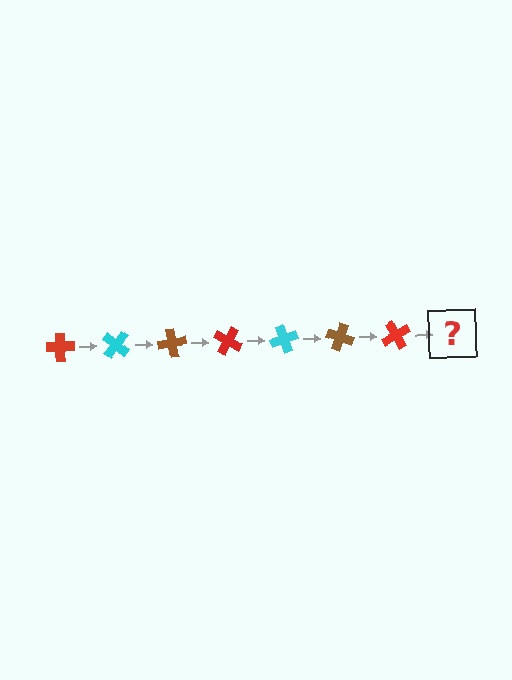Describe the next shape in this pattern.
It should be a cyan cross, rotated 280 degrees from the start.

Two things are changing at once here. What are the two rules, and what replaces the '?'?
The two rules are that it rotates 40 degrees each step and the color cycles through red, cyan, and brown. The '?' should be a cyan cross, rotated 280 degrees from the start.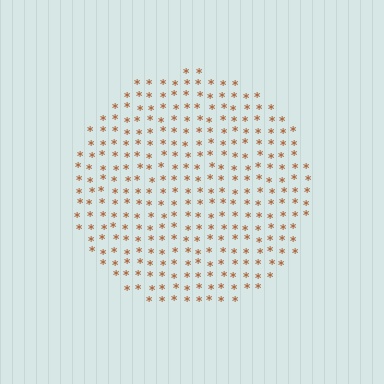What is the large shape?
The large shape is a circle.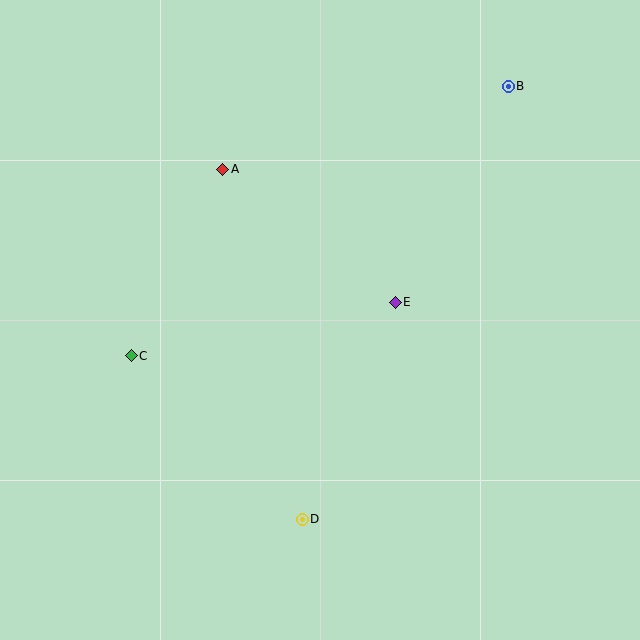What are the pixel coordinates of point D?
Point D is at (302, 519).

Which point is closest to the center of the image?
Point E at (395, 302) is closest to the center.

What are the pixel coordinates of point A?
Point A is at (223, 170).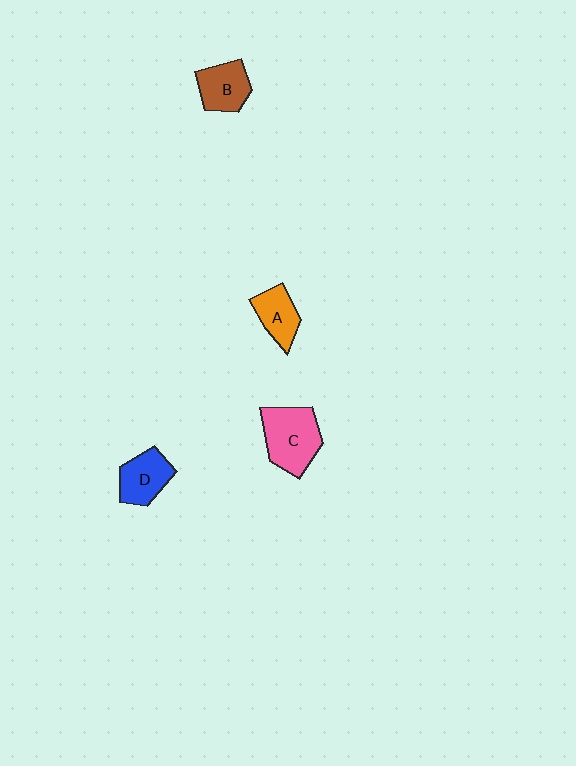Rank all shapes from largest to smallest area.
From largest to smallest: C (pink), D (blue), B (brown), A (orange).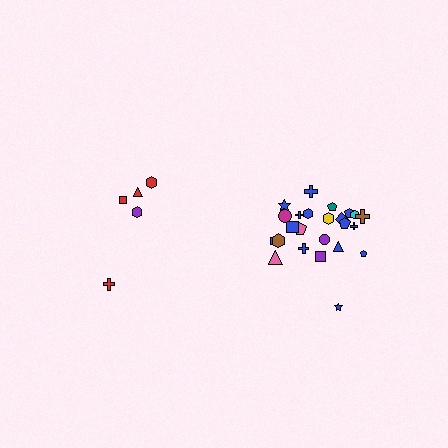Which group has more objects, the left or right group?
The right group.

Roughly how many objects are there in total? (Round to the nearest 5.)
Roughly 30 objects in total.